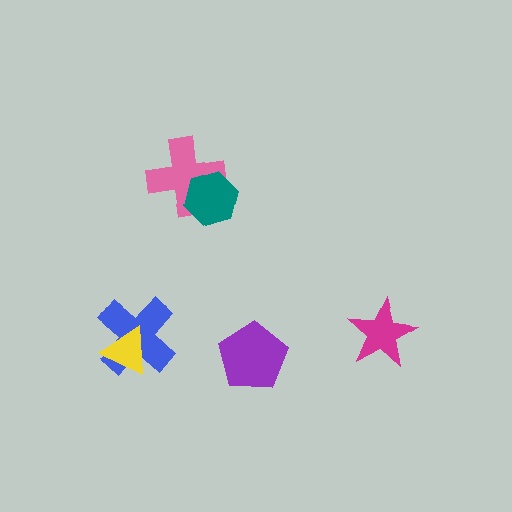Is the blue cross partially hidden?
Yes, it is partially covered by another shape.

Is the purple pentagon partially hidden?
No, no other shape covers it.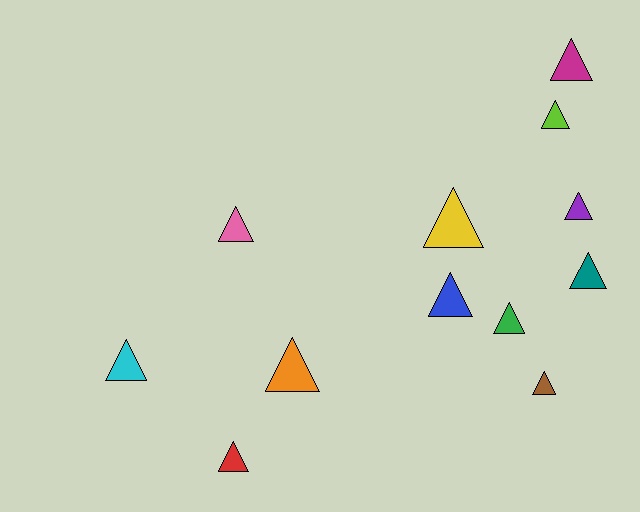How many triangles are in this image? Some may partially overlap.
There are 12 triangles.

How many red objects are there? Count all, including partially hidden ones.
There is 1 red object.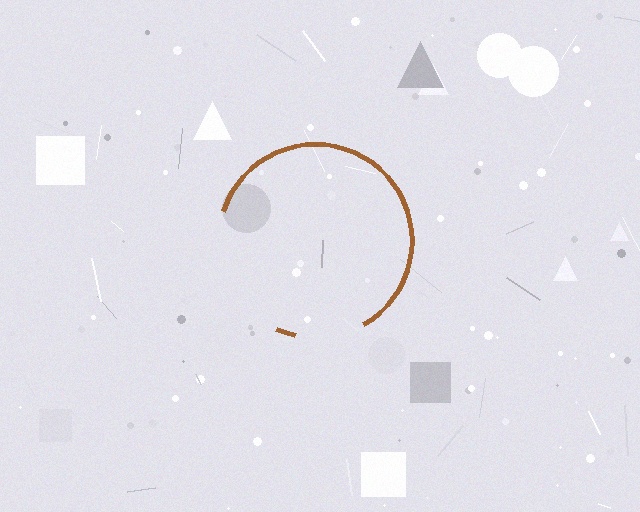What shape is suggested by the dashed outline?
The dashed outline suggests a circle.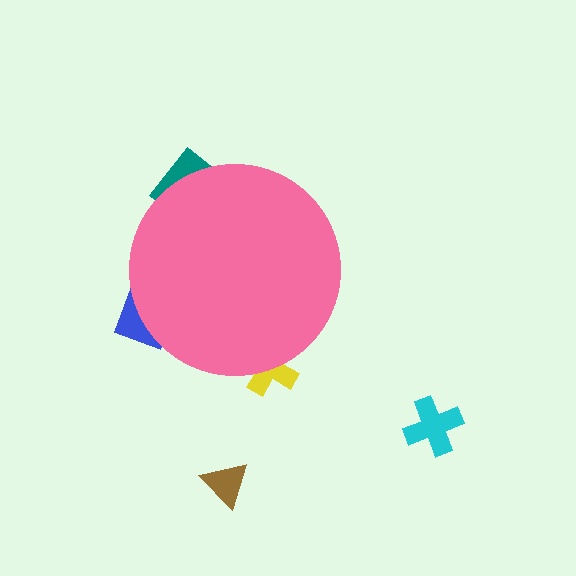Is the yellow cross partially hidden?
Yes, the yellow cross is partially hidden behind the pink circle.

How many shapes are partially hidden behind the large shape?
3 shapes are partially hidden.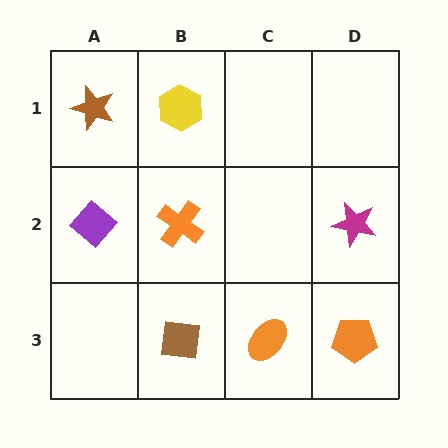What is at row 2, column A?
A purple diamond.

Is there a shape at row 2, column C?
No, that cell is empty.